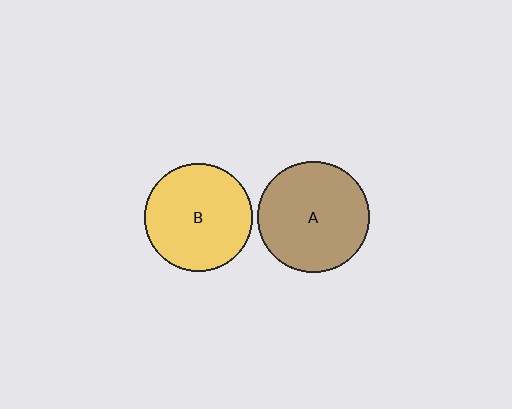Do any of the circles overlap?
No, none of the circles overlap.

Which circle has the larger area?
Circle A (brown).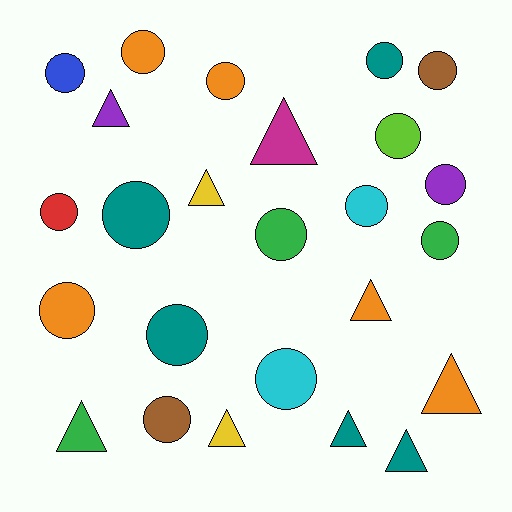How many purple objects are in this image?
There are 2 purple objects.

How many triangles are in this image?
There are 9 triangles.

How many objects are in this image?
There are 25 objects.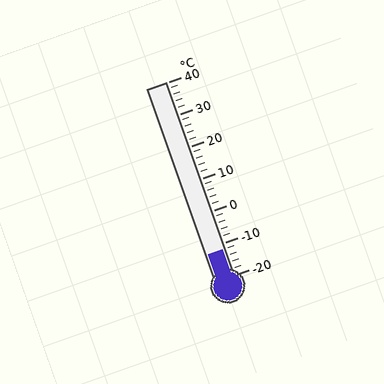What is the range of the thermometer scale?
The thermometer scale ranges from -20°C to 40°C.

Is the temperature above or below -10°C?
The temperature is below -10°C.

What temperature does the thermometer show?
The thermometer shows approximately -12°C.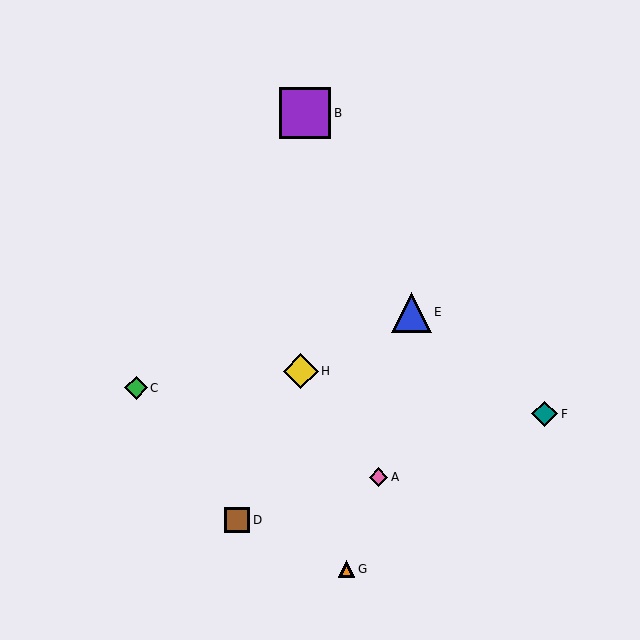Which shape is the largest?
The purple square (labeled B) is the largest.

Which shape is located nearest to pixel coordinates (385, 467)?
The pink diamond (labeled A) at (378, 477) is nearest to that location.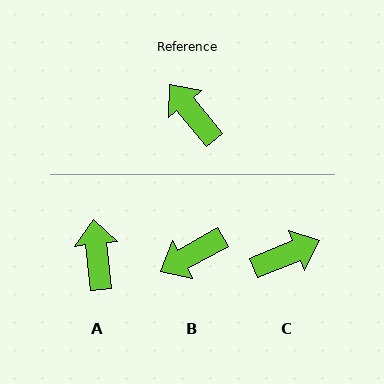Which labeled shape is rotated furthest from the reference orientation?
C, about 107 degrees away.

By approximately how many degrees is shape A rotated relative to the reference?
Approximately 33 degrees clockwise.